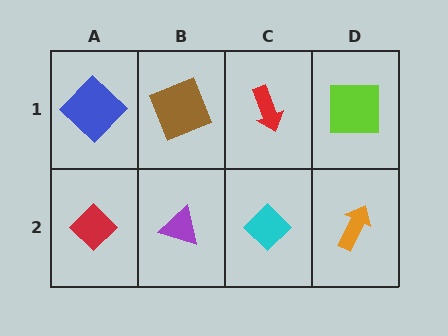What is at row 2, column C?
A cyan diamond.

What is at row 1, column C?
A red arrow.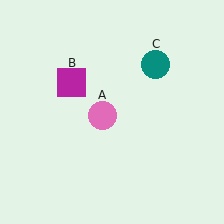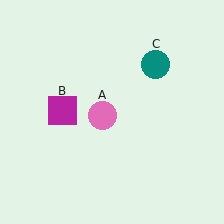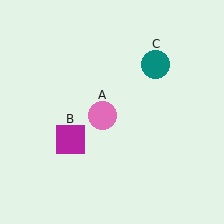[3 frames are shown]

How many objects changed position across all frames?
1 object changed position: magenta square (object B).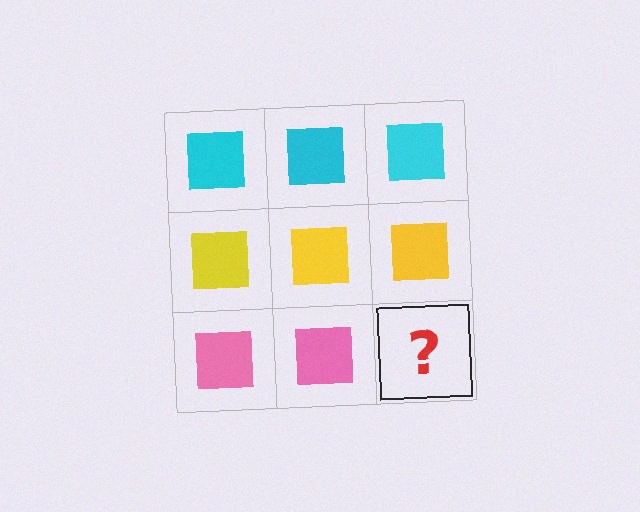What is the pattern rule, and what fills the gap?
The rule is that each row has a consistent color. The gap should be filled with a pink square.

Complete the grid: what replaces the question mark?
The question mark should be replaced with a pink square.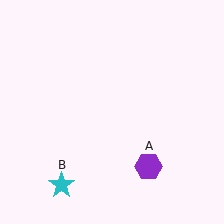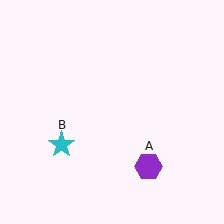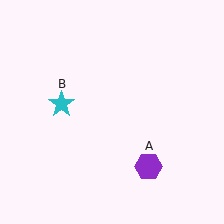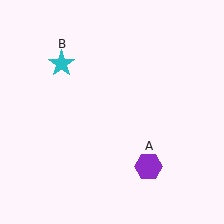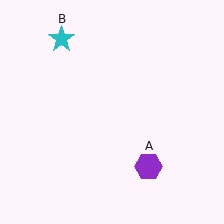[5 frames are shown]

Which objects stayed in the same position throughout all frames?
Purple hexagon (object A) remained stationary.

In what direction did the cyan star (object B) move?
The cyan star (object B) moved up.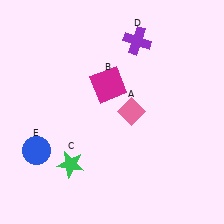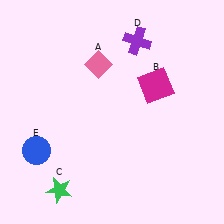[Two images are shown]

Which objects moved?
The objects that moved are: the pink diamond (A), the magenta square (B), the green star (C).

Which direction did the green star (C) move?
The green star (C) moved down.